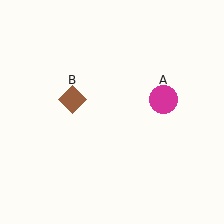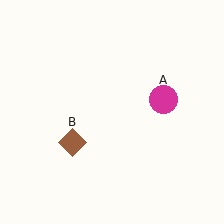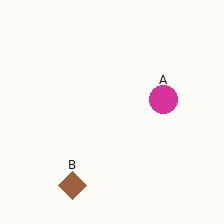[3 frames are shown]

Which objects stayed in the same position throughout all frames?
Magenta circle (object A) remained stationary.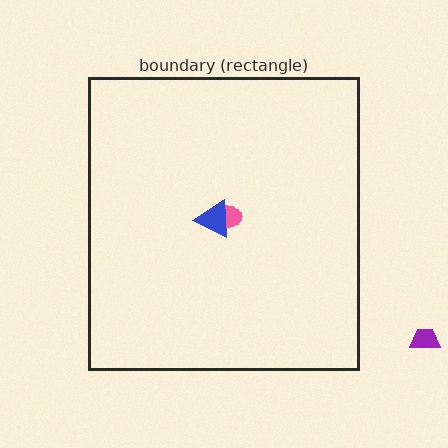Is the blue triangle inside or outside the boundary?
Inside.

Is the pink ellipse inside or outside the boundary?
Inside.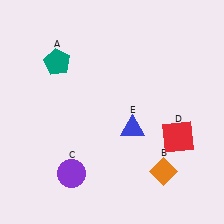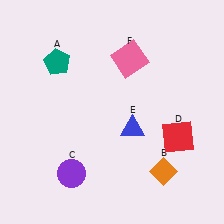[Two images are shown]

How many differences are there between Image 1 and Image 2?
There is 1 difference between the two images.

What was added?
A pink square (F) was added in Image 2.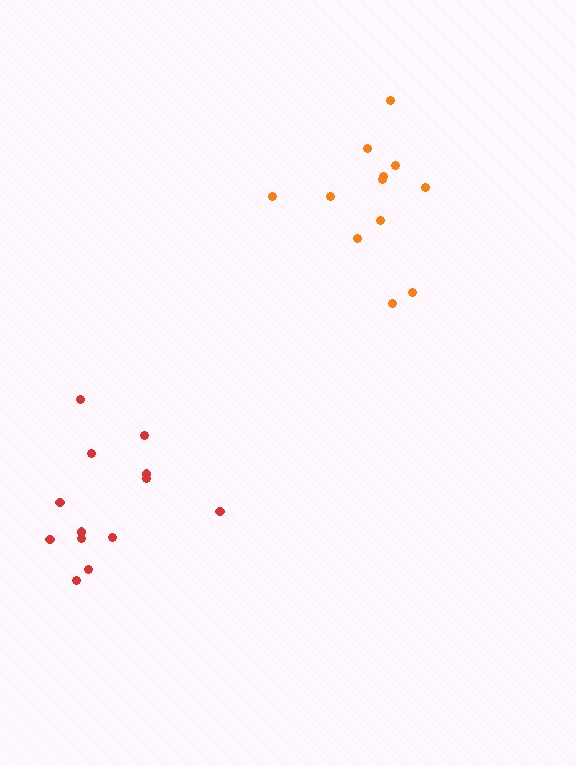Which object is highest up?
The orange cluster is topmost.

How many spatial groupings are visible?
There are 2 spatial groupings.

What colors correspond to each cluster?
The clusters are colored: red, orange.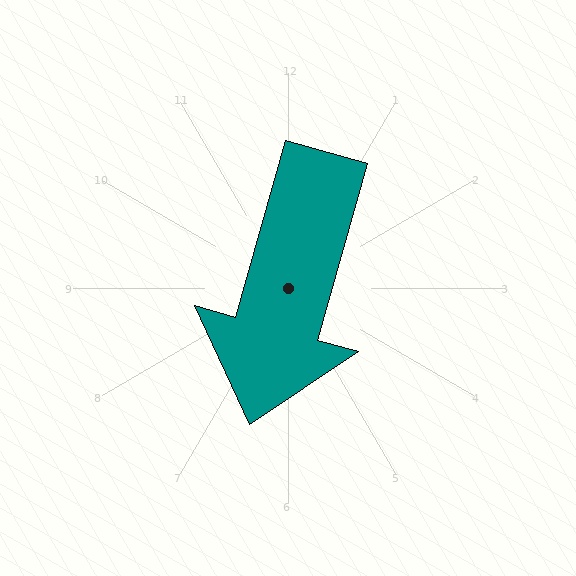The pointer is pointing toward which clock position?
Roughly 7 o'clock.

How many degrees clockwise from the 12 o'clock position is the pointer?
Approximately 196 degrees.